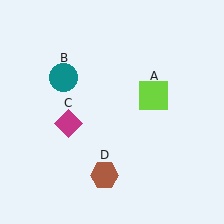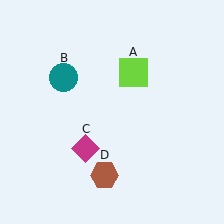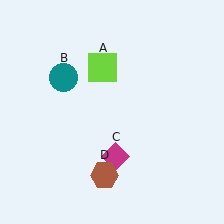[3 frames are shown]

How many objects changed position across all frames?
2 objects changed position: lime square (object A), magenta diamond (object C).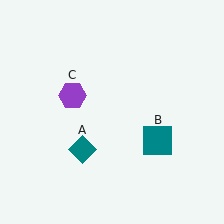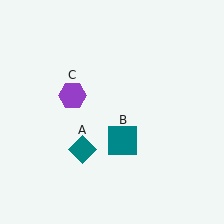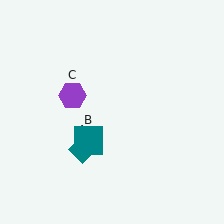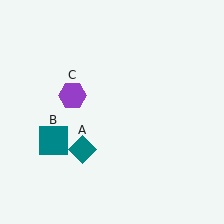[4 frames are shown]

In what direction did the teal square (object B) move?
The teal square (object B) moved left.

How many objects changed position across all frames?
1 object changed position: teal square (object B).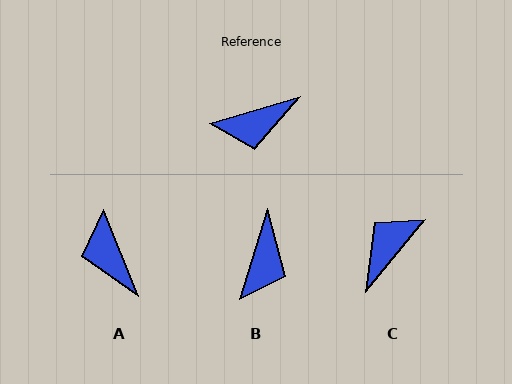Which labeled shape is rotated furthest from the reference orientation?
C, about 147 degrees away.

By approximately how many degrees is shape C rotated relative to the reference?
Approximately 147 degrees clockwise.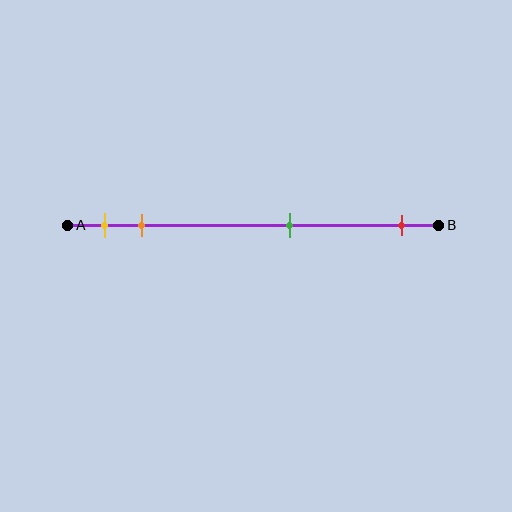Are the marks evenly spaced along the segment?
No, the marks are not evenly spaced.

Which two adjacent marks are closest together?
The yellow and orange marks are the closest adjacent pair.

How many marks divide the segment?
There are 4 marks dividing the segment.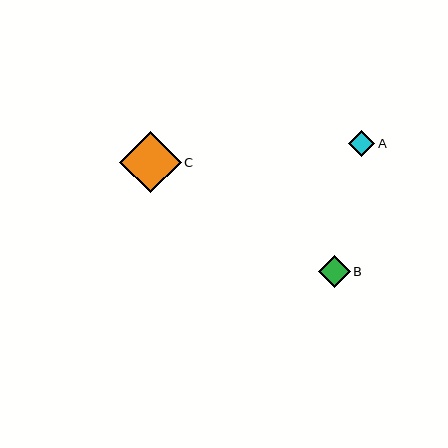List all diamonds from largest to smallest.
From largest to smallest: C, B, A.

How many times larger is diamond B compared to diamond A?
Diamond B is approximately 1.2 times the size of diamond A.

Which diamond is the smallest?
Diamond A is the smallest with a size of approximately 26 pixels.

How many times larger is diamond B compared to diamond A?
Diamond B is approximately 1.2 times the size of diamond A.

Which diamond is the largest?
Diamond C is the largest with a size of approximately 61 pixels.